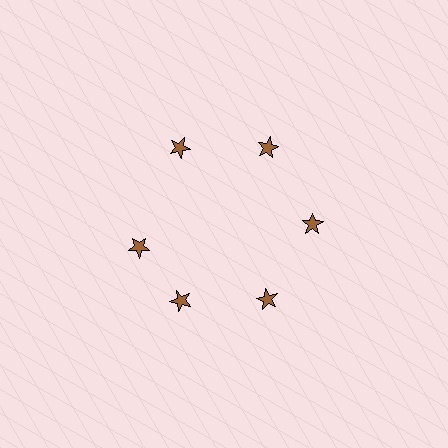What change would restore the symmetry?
The symmetry would be restored by rotating it back into even spacing with its neighbors so that all 6 stars sit at equal angles and equal distance from the center.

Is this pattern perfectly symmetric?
No. The 6 brown stars are arranged in a ring, but one element near the 9 o'clock position is rotated out of alignment along the ring, breaking the 6-fold rotational symmetry.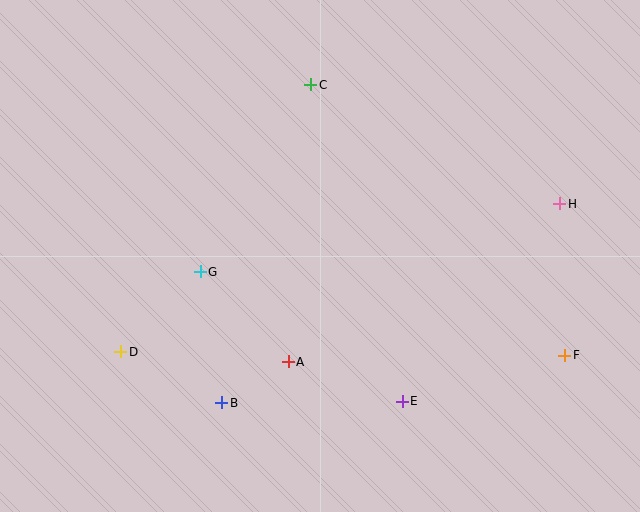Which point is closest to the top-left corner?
Point C is closest to the top-left corner.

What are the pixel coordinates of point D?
Point D is at (121, 352).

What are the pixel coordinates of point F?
Point F is at (565, 355).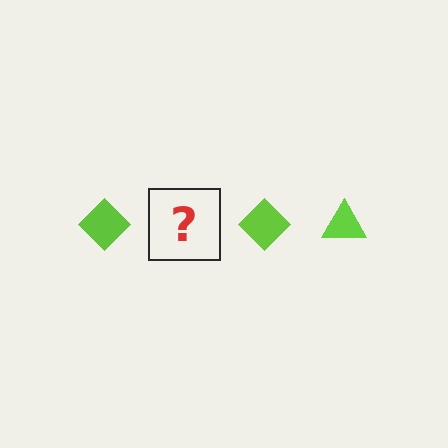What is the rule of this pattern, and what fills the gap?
The rule is that the pattern cycles through diamond, triangle shapes in lime. The gap should be filled with a lime triangle.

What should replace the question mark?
The question mark should be replaced with a lime triangle.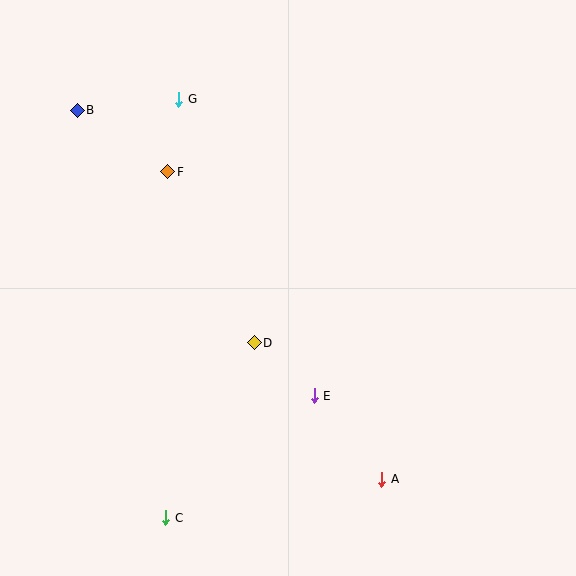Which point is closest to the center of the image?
Point D at (254, 343) is closest to the center.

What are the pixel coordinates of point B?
Point B is at (77, 110).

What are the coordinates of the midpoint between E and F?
The midpoint between E and F is at (241, 284).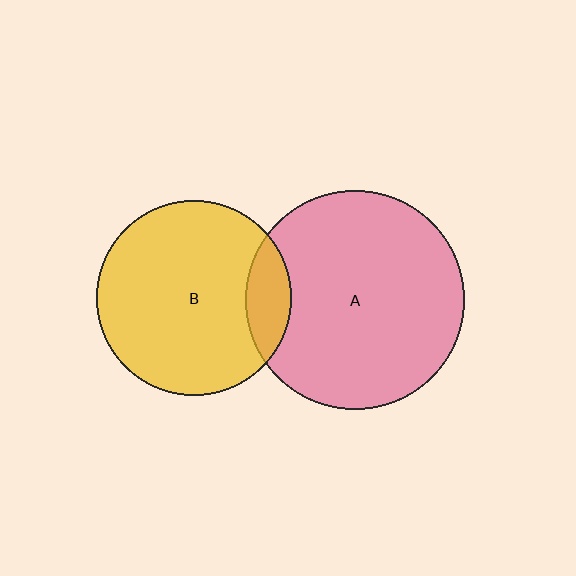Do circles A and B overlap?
Yes.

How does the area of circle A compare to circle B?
Approximately 1.3 times.